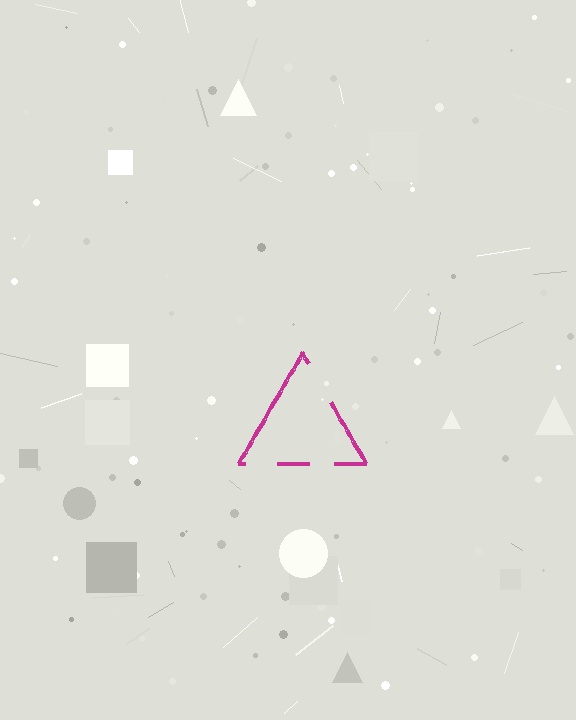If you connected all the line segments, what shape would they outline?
They would outline a triangle.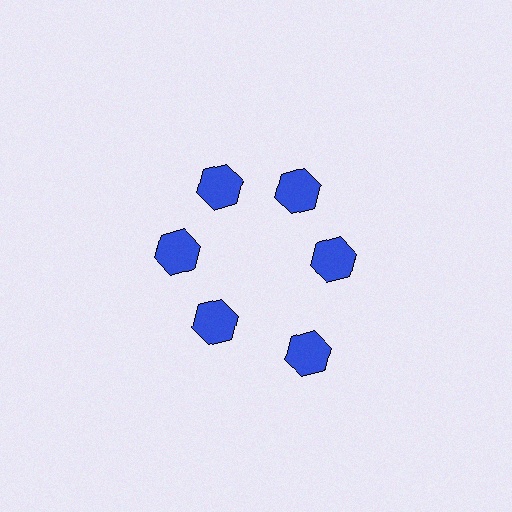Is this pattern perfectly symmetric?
No. The 6 blue hexagons are arranged in a ring, but one element near the 5 o'clock position is pushed outward from the center, breaking the 6-fold rotational symmetry.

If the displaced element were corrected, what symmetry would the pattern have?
It would have 6-fold rotational symmetry — the pattern would map onto itself every 60 degrees.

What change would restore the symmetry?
The symmetry would be restored by moving it inward, back onto the ring so that all 6 hexagons sit at equal angles and equal distance from the center.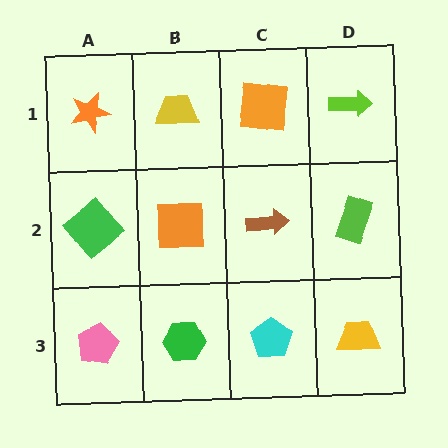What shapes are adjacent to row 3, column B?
An orange square (row 2, column B), a pink pentagon (row 3, column A), a cyan pentagon (row 3, column C).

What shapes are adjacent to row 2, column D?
A lime arrow (row 1, column D), a yellow trapezoid (row 3, column D), a brown arrow (row 2, column C).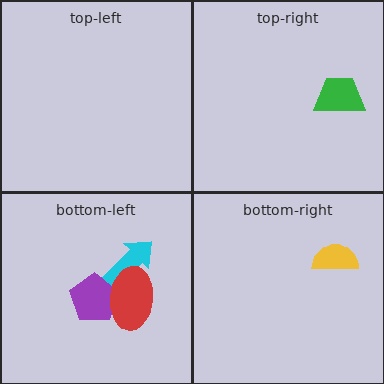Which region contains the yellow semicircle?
The bottom-right region.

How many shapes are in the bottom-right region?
1.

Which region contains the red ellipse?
The bottom-left region.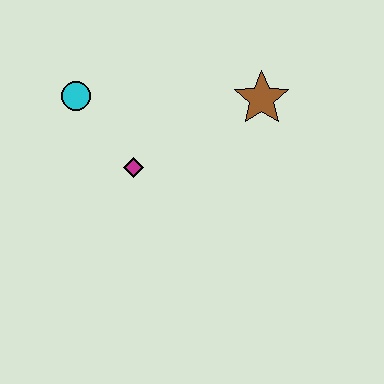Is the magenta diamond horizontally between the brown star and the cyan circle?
Yes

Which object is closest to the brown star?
The magenta diamond is closest to the brown star.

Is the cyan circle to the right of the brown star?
No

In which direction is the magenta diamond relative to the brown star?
The magenta diamond is to the left of the brown star.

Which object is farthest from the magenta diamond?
The brown star is farthest from the magenta diamond.